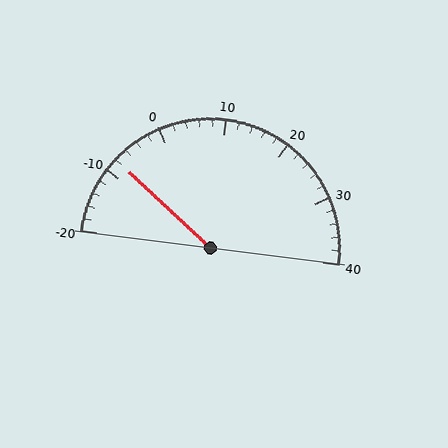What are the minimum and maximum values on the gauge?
The gauge ranges from -20 to 40.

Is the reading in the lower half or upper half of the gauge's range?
The reading is in the lower half of the range (-20 to 40).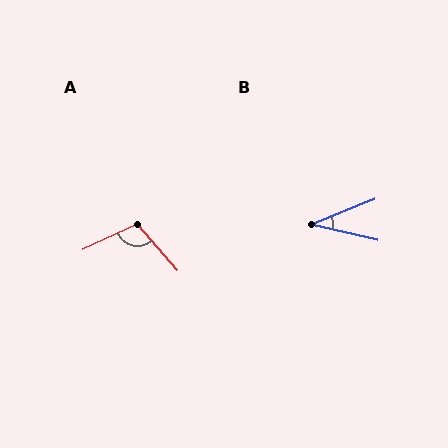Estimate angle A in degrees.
Approximately 106 degrees.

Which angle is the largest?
A, at approximately 106 degrees.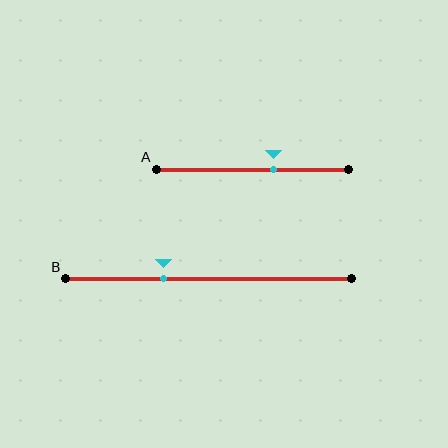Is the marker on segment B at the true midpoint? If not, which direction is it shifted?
No, the marker on segment B is shifted to the left by about 16% of the segment length.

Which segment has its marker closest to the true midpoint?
Segment A has its marker closest to the true midpoint.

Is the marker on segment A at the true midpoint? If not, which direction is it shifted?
No, the marker on segment A is shifted to the right by about 11% of the segment length.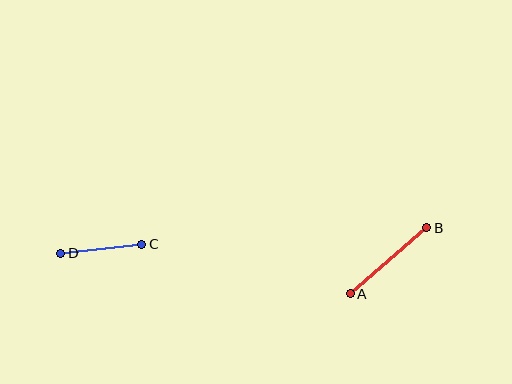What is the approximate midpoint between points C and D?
The midpoint is at approximately (101, 249) pixels.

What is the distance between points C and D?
The distance is approximately 81 pixels.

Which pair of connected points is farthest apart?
Points A and B are farthest apart.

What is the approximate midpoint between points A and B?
The midpoint is at approximately (389, 261) pixels.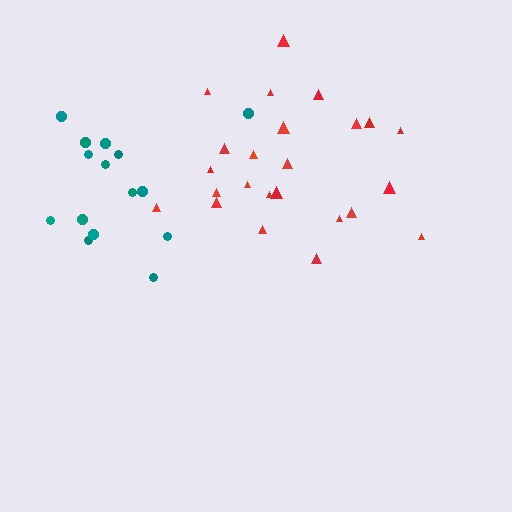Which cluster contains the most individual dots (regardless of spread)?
Red (24).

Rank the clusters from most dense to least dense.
red, teal.